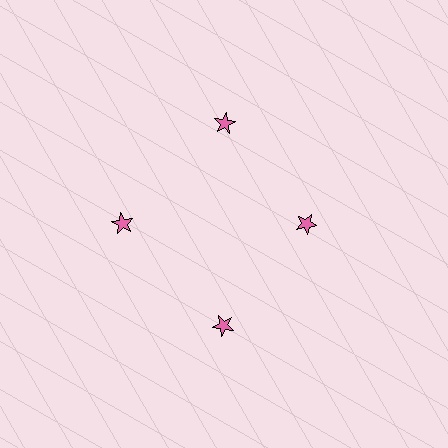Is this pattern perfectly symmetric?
No. The 4 pink stars are arranged in a ring, but one element near the 3 o'clock position is pulled inward toward the center, breaking the 4-fold rotational symmetry.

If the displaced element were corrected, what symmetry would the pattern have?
It would have 4-fold rotational symmetry — the pattern would map onto itself every 90 degrees.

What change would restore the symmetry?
The symmetry would be restored by moving it outward, back onto the ring so that all 4 stars sit at equal angles and equal distance from the center.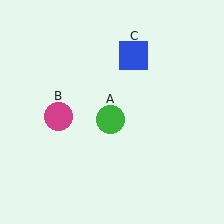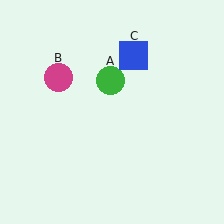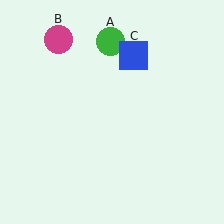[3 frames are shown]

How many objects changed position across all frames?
2 objects changed position: green circle (object A), magenta circle (object B).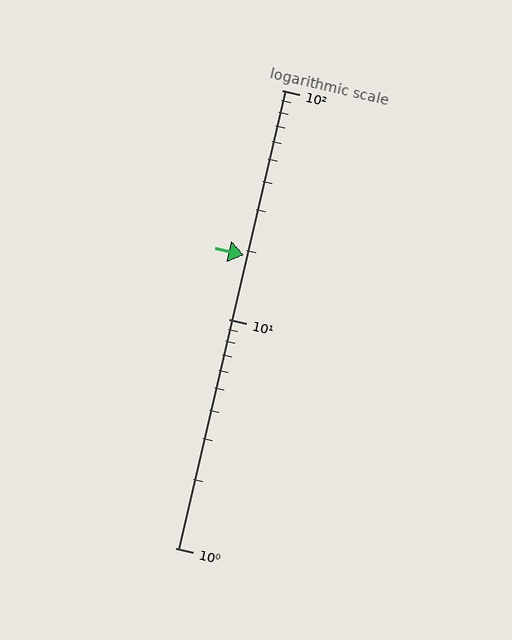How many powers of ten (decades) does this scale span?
The scale spans 2 decades, from 1 to 100.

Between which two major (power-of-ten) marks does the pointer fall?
The pointer is between 10 and 100.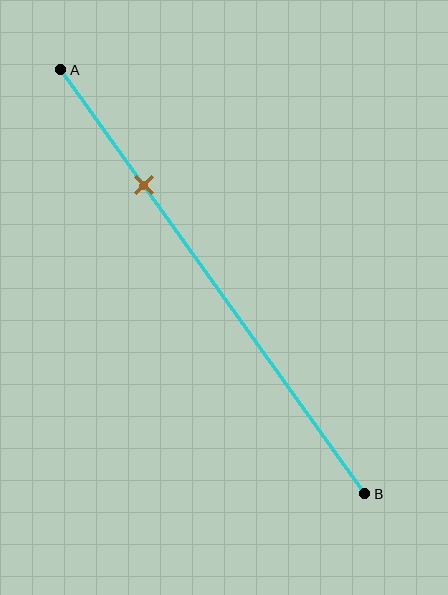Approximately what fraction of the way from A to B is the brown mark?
The brown mark is approximately 25% of the way from A to B.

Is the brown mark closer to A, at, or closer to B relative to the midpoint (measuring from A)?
The brown mark is closer to point A than the midpoint of segment AB.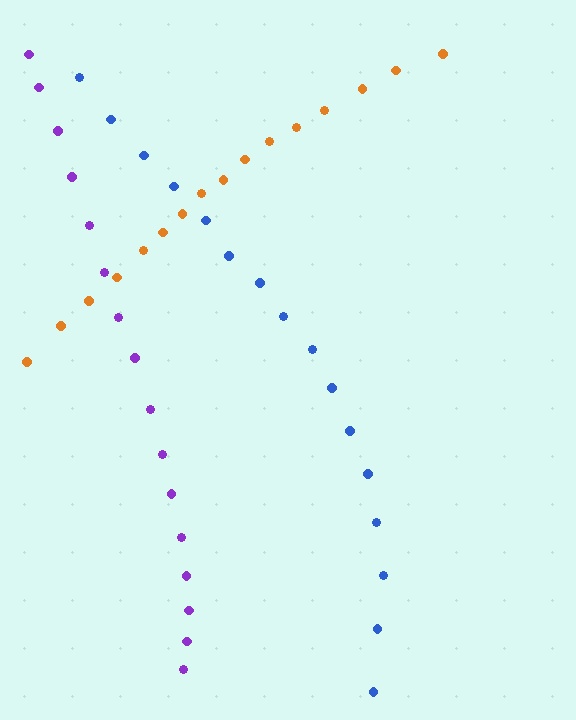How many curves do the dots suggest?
There are 3 distinct paths.